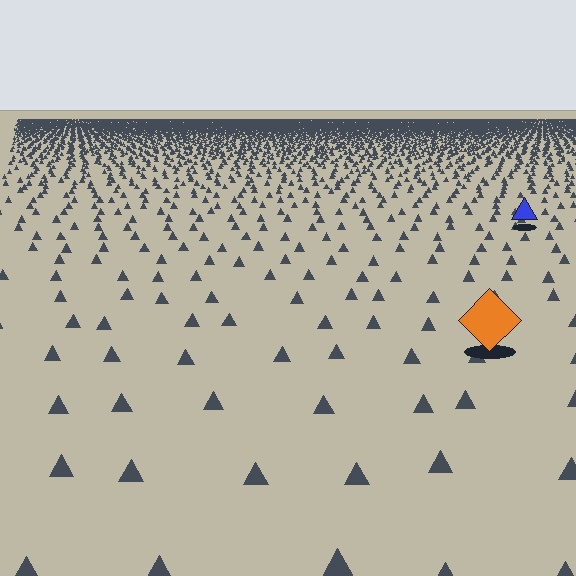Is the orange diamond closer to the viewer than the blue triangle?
Yes. The orange diamond is closer — you can tell from the texture gradient: the ground texture is coarser near it.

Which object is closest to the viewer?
The orange diamond is closest. The texture marks near it are larger and more spread out.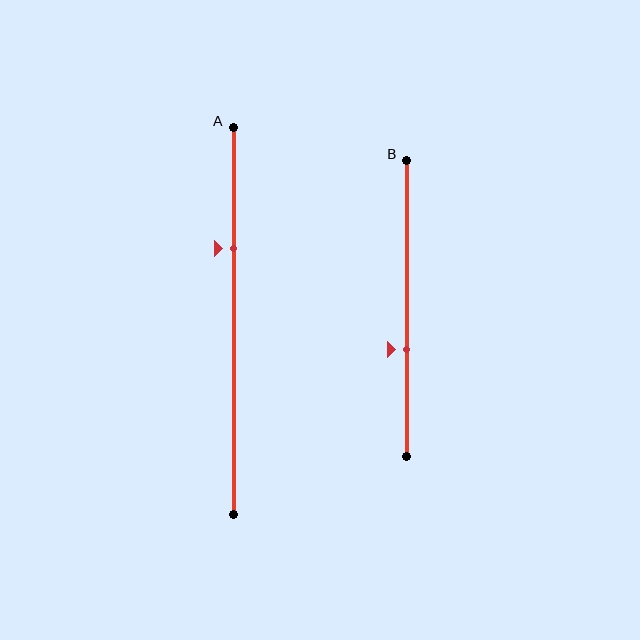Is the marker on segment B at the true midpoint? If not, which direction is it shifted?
No, the marker on segment B is shifted downward by about 14% of the segment length.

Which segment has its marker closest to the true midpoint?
Segment B has its marker closest to the true midpoint.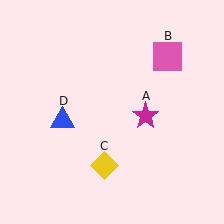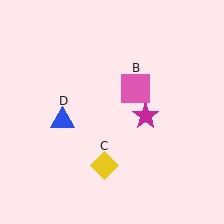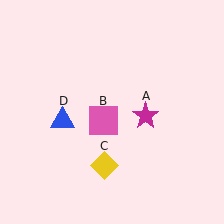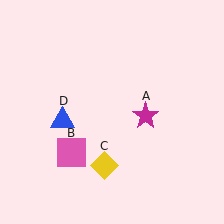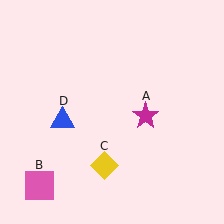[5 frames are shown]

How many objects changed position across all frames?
1 object changed position: pink square (object B).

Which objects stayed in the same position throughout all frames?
Magenta star (object A) and yellow diamond (object C) and blue triangle (object D) remained stationary.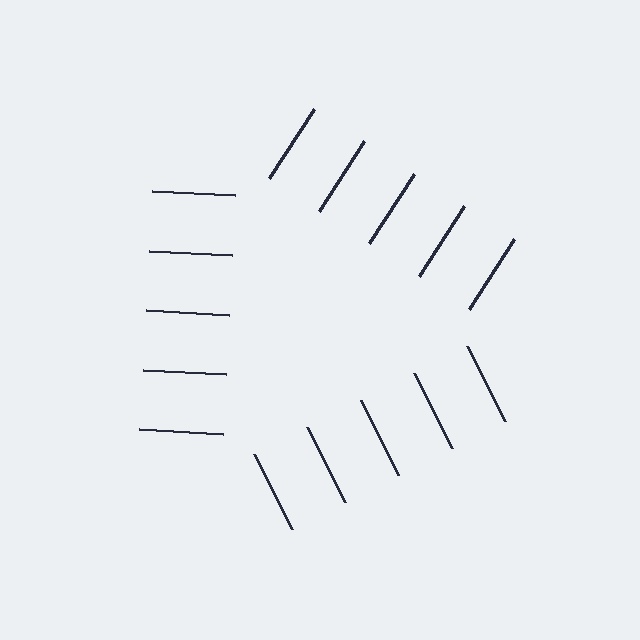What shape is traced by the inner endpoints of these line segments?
An illusory triangle — the line segments terminate on its edges but no continuous stroke is drawn.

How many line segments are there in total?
15 — 5 along each of the 3 edges.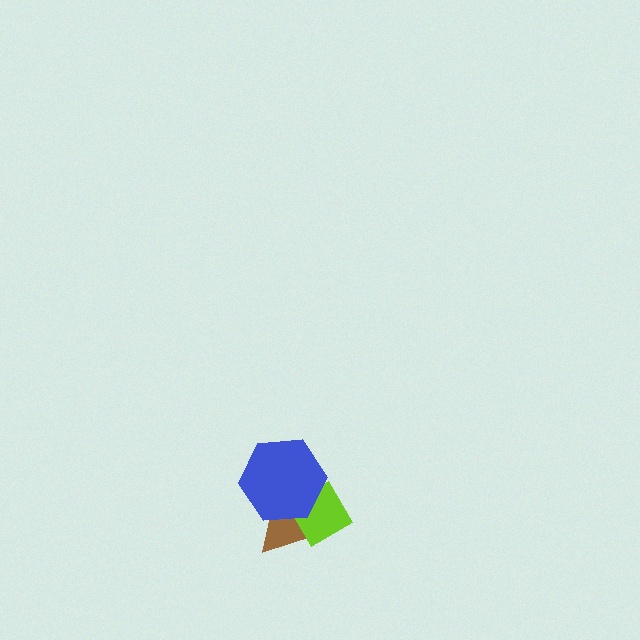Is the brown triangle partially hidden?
Yes, it is partially covered by another shape.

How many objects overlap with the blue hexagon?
2 objects overlap with the blue hexagon.